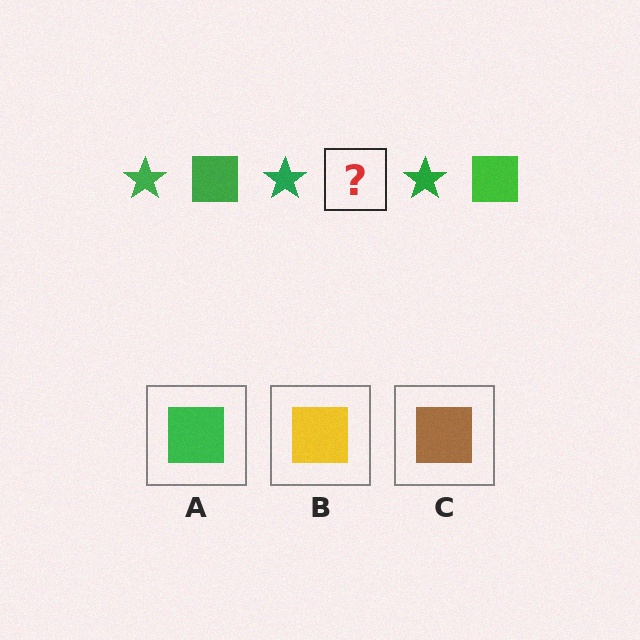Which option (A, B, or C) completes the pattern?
A.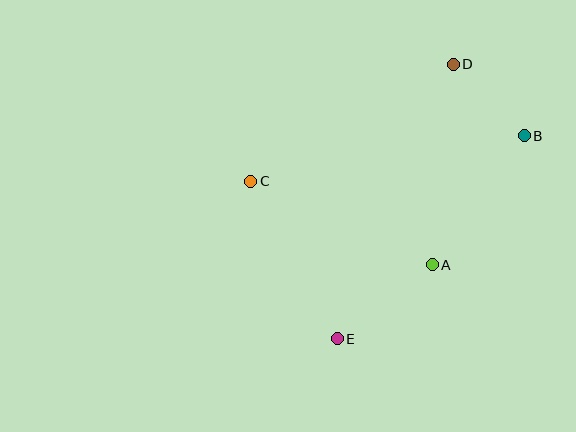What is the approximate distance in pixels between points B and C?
The distance between B and C is approximately 277 pixels.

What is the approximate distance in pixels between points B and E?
The distance between B and E is approximately 276 pixels.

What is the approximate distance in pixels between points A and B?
The distance between A and B is approximately 158 pixels.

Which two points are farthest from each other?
Points D and E are farthest from each other.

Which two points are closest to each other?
Points B and D are closest to each other.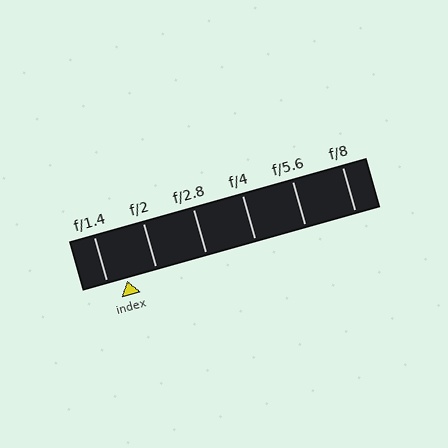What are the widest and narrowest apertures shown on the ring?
The widest aperture shown is f/1.4 and the narrowest is f/8.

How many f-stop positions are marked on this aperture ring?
There are 6 f-stop positions marked.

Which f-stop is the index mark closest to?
The index mark is closest to f/1.4.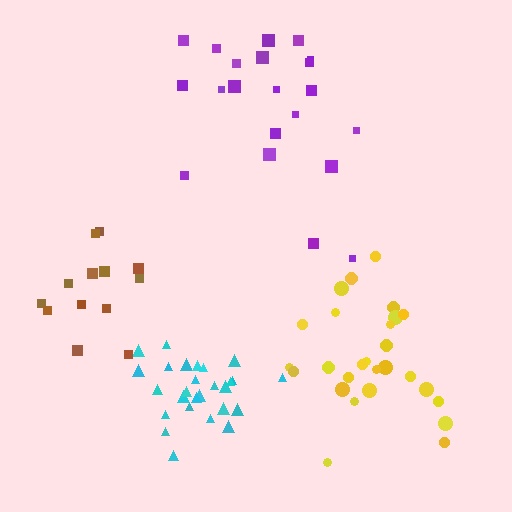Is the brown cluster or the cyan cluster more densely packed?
Cyan.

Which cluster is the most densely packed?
Cyan.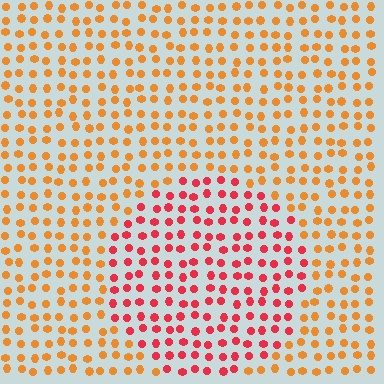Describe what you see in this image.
The image is filled with small orange elements in a uniform arrangement. A circle-shaped region is visible where the elements are tinted to a slightly different hue, forming a subtle color boundary.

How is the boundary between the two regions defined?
The boundary is defined purely by a slight shift in hue (about 39 degrees). Spacing, size, and orientation are identical on both sides.